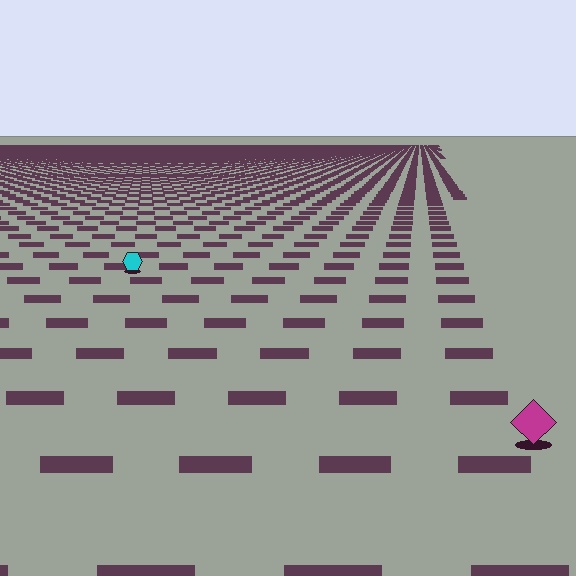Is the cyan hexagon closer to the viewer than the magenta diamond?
No. The magenta diamond is closer — you can tell from the texture gradient: the ground texture is coarser near it.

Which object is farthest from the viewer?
The cyan hexagon is farthest from the viewer. It appears smaller and the ground texture around it is denser.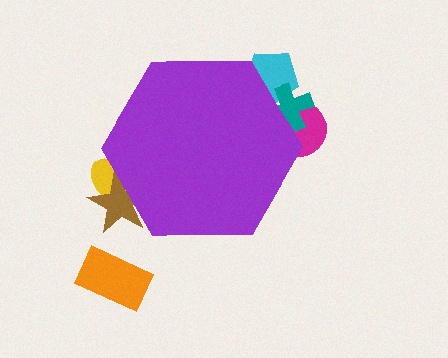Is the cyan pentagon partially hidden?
Yes, the cyan pentagon is partially hidden behind the purple hexagon.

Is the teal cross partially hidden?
Yes, the teal cross is partially hidden behind the purple hexagon.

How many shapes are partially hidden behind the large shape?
5 shapes are partially hidden.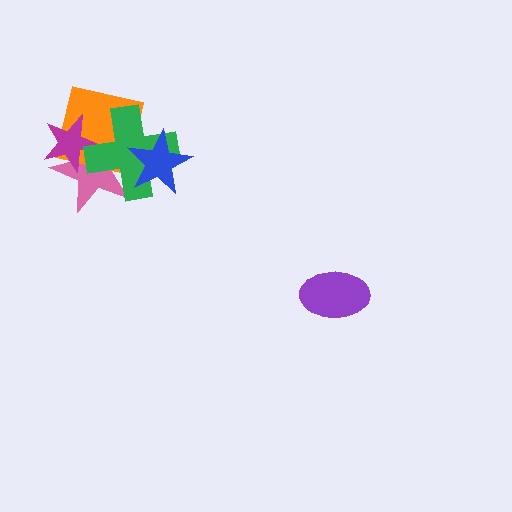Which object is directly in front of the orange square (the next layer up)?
The magenta star is directly in front of the orange square.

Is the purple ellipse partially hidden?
No, no other shape covers it.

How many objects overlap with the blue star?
2 objects overlap with the blue star.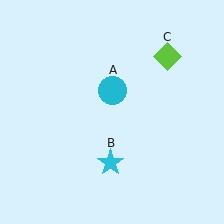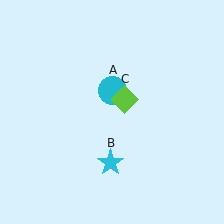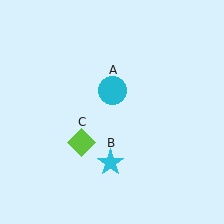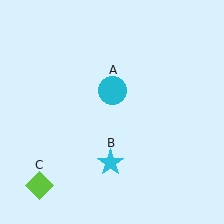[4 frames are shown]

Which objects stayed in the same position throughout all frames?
Cyan circle (object A) and cyan star (object B) remained stationary.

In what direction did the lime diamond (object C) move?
The lime diamond (object C) moved down and to the left.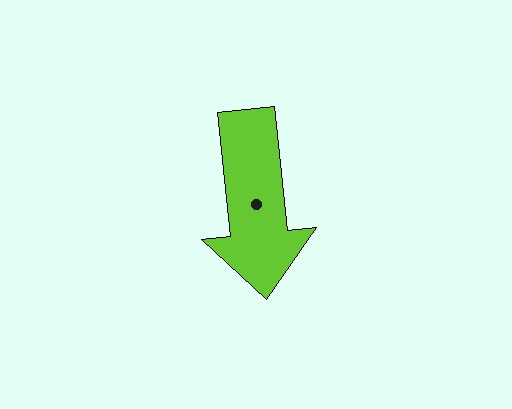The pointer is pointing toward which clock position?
Roughly 6 o'clock.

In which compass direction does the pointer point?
South.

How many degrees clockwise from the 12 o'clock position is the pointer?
Approximately 174 degrees.